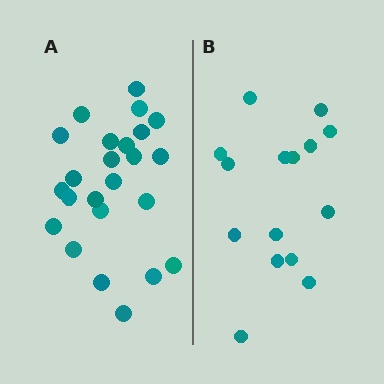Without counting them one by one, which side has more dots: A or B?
Region A (the left region) has more dots.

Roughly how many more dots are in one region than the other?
Region A has roughly 8 or so more dots than region B.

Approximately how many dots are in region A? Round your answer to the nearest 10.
About 20 dots. (The exact count is 24, which rounds to 20.)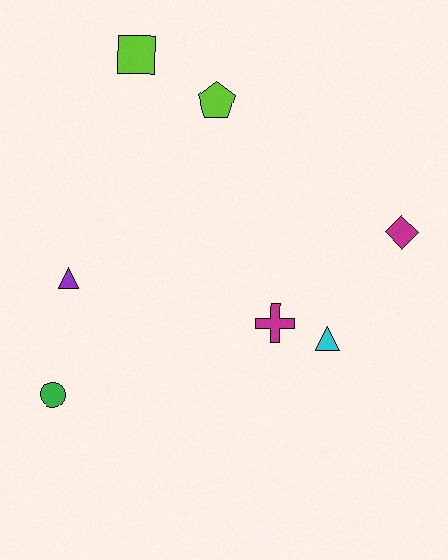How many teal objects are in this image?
There are no teal objects.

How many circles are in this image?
There is 1 circle.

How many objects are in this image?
There are 7 objects.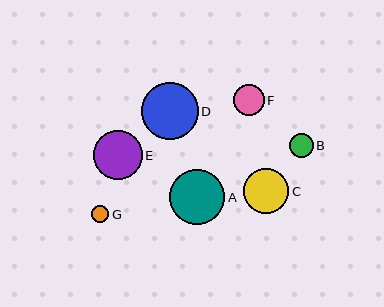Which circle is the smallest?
Circle G is the smallest with a size of approximately 17 pixels.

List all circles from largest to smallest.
From largest to smallest: D, A, E, C, F, B, G.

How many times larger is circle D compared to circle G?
Circle D is approximately 3.3 times the size of circle G.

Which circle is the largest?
Circle D is the largest with a size of approximately 56 pixels.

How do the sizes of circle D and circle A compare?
Circle D and circle A are approximately the same size.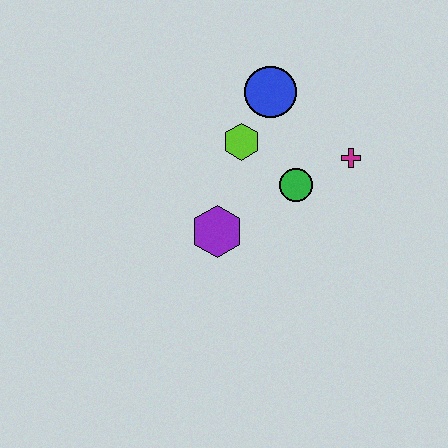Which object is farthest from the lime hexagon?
The magenta cross is farthest from the lime hexagon.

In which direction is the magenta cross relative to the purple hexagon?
The magenta cross is to the right of the purple hexagon.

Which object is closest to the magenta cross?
The green circle is closest to the magenta cross.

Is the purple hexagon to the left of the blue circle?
Yes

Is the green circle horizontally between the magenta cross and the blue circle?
Yes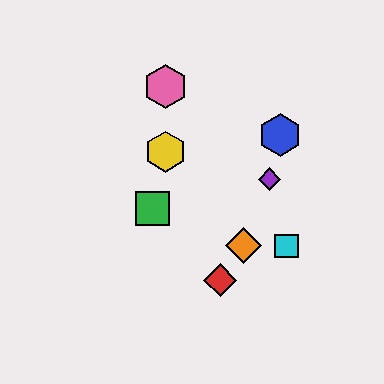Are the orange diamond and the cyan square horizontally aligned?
Yes, both are at y≈246.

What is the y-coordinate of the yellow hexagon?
The yellow hexagon is at y≈152.